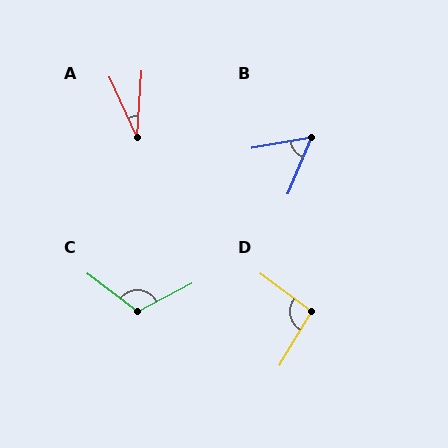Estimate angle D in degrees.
Approximately 96 degrees.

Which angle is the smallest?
A, at approximately 28 degrees.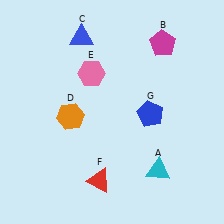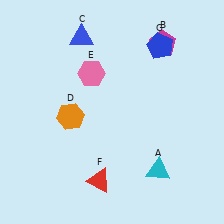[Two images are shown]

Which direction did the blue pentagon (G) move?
The blue pentagon (G) moved up.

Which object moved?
The blue pentagon (G) moved up.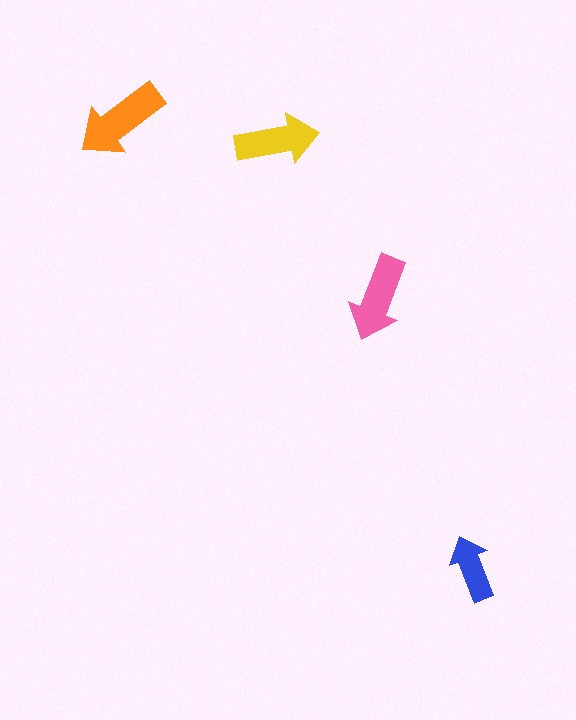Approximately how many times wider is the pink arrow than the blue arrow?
About 1.5 times wider.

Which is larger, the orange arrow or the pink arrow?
The orange one.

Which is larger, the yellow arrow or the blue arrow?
The yellow one.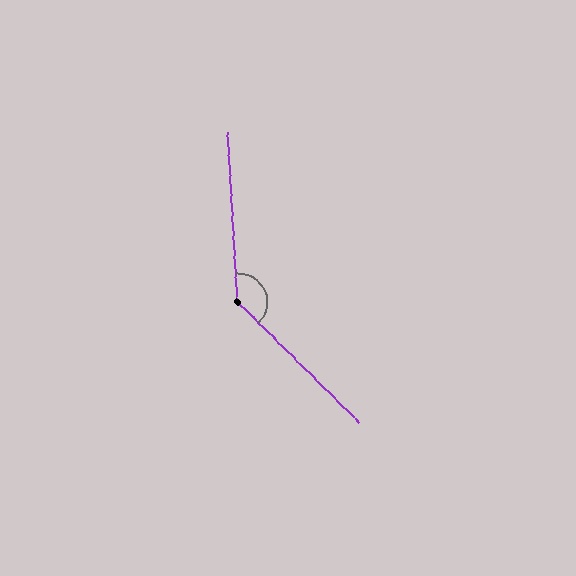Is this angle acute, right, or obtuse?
It is obtuse.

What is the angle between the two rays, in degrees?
Approximately 138 degrees.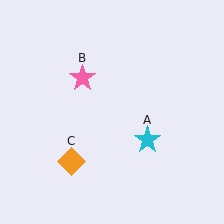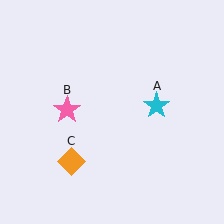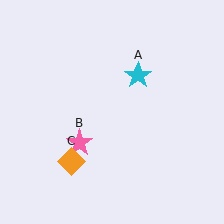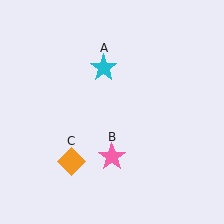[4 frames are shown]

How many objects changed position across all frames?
2 objects changed position: cyan star (object A), pink star (object B).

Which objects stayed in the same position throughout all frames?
Orange diamond (object C) remained stationary.